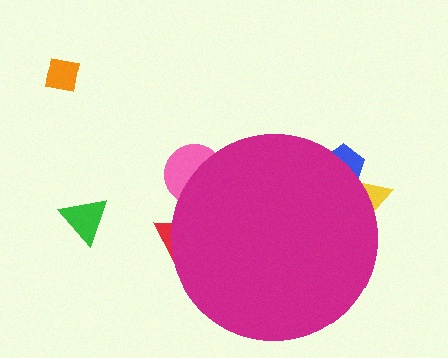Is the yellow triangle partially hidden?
Yes, the yellow triangle is partially hidden behind the magenta circle.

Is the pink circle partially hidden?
Yes, the pink circle is partially hidden behind the magenta circle.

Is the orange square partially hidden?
No, the orange square is fully visible.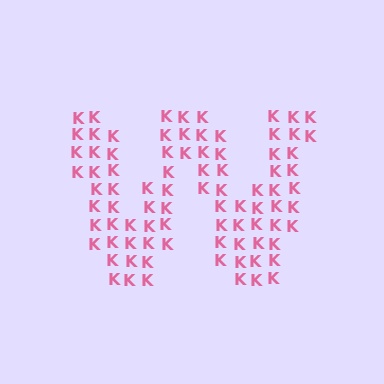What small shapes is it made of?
It is made of small letter K's.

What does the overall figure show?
The overall figure shows the letter W.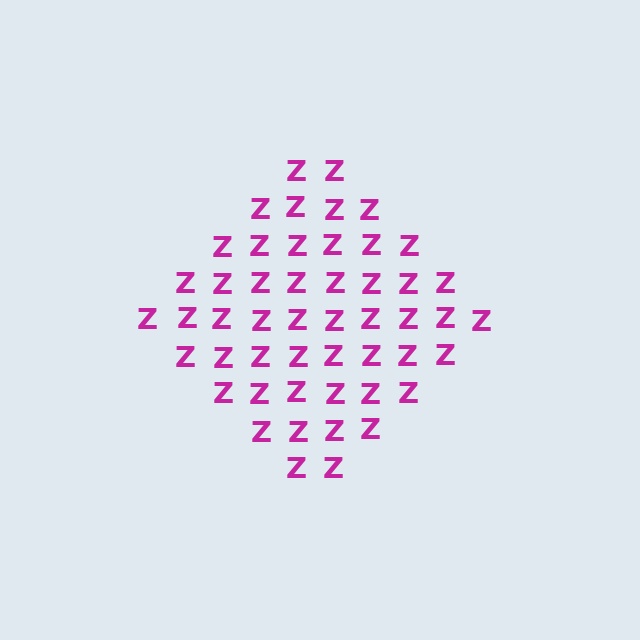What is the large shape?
The large shape is a diamond.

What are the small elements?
The small elements are letter Z's.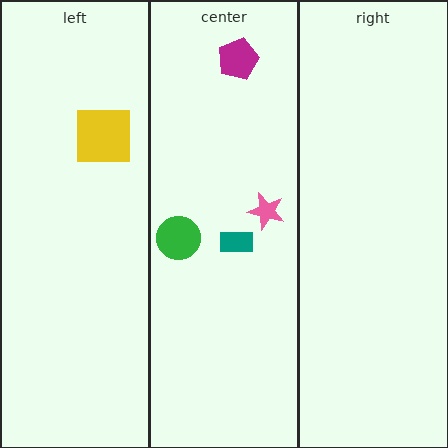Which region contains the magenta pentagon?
The center region.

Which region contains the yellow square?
The left region.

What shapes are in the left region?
The yellow square.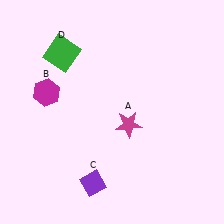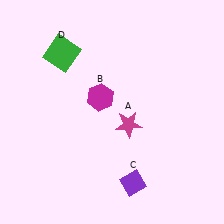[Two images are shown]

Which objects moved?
The objects that moved are: the magenta hexagon (B), the purple diamond (C).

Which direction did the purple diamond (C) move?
The purple diamond (C) moved right.